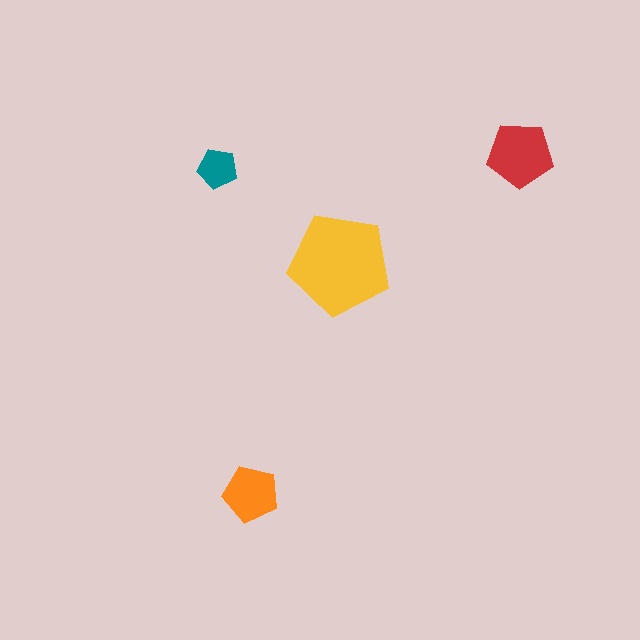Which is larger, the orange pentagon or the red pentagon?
The red one.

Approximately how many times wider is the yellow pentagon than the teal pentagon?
About 2.5 times wider.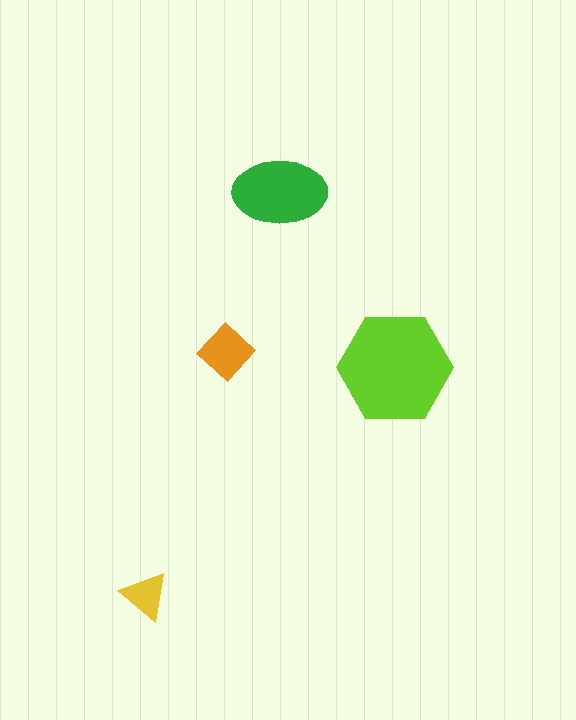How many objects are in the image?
There are 4 objects in the image.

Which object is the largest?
The lime hexagon.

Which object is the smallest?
The yellow triangle.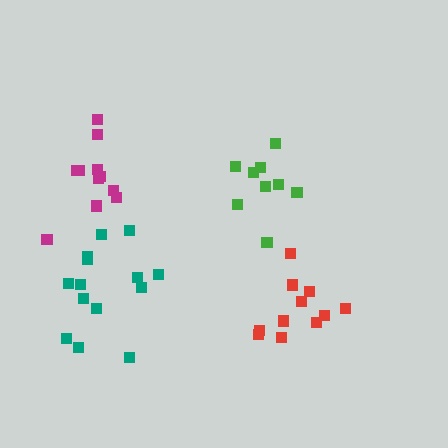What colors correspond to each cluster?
The clusters are colored: magenta, teal, red, green.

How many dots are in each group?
Group 1: 11 dots, Group 2: 14 dots, Group 3: 11 dots, Group 4: 9 dots (45 total).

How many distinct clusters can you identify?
There are 4 distinct clusters.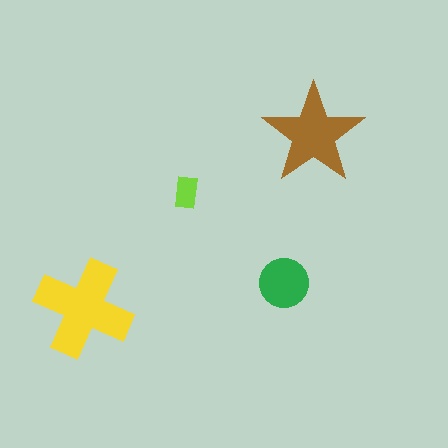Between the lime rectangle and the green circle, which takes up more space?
The green circle.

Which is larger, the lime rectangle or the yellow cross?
The yellow cross.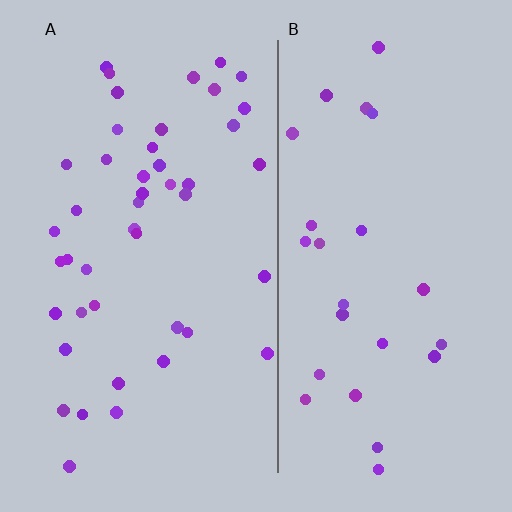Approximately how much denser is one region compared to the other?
Approximately 1.8× — region A over region B.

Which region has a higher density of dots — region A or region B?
A (the left).